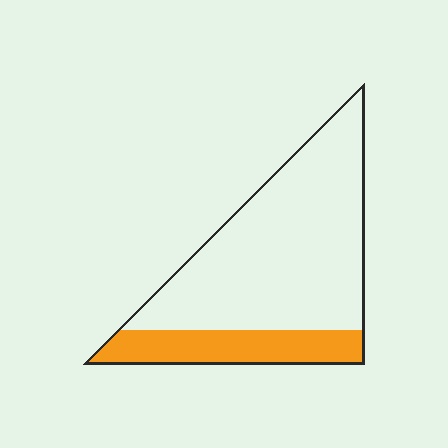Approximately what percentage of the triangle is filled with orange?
Approximately 25%.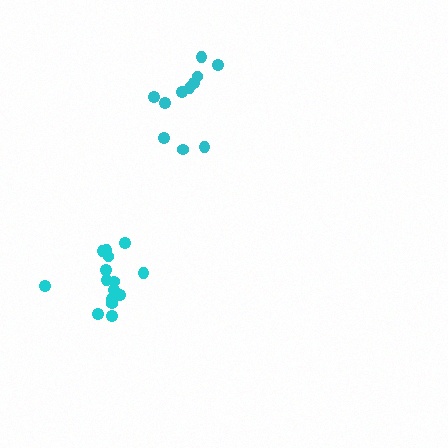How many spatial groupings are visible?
There are 2 spatial groupings.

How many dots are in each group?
Group 1: 15 dots, Group 2: 11 dots (26 total).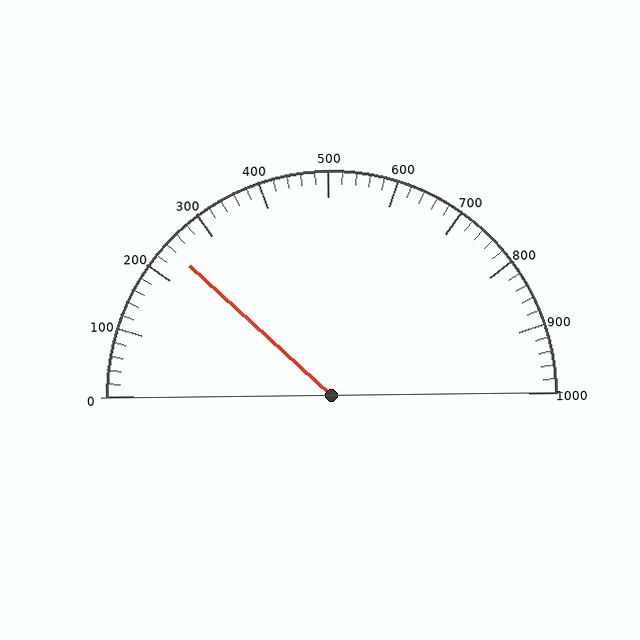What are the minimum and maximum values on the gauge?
The gauge ranges from 0 to 1000.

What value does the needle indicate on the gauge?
The needle indicates approximately 240.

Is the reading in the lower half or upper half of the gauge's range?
The reading is in the lower half of the range (0 to 1000).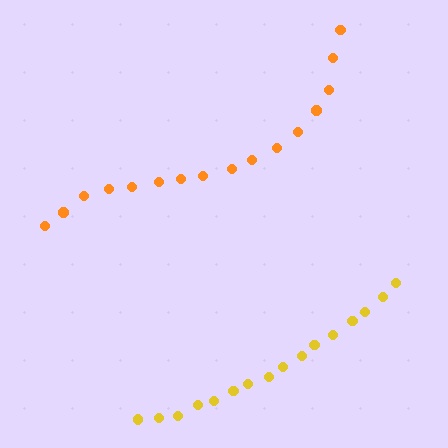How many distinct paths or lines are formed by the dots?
There are 2 distinct paths.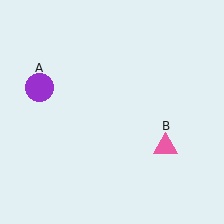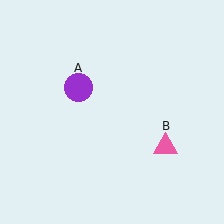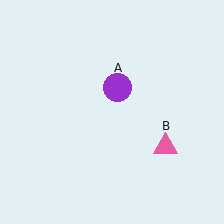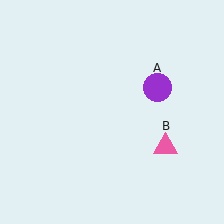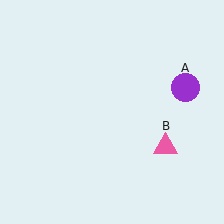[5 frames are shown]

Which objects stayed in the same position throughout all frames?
Pink triangle (object B) remained stationary.